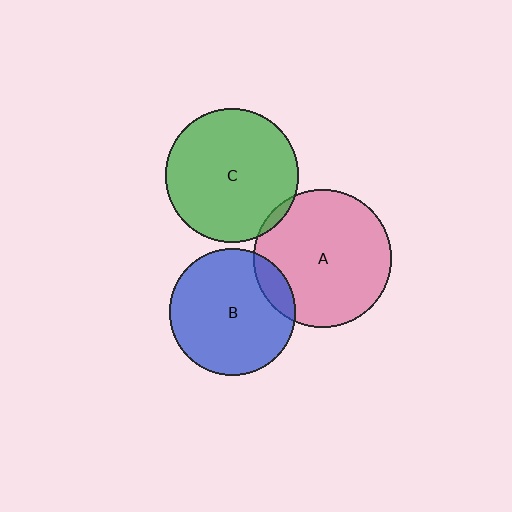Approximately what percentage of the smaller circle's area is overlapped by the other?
Approximately 5%.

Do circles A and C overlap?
Yes.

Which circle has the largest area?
Circle A (pink).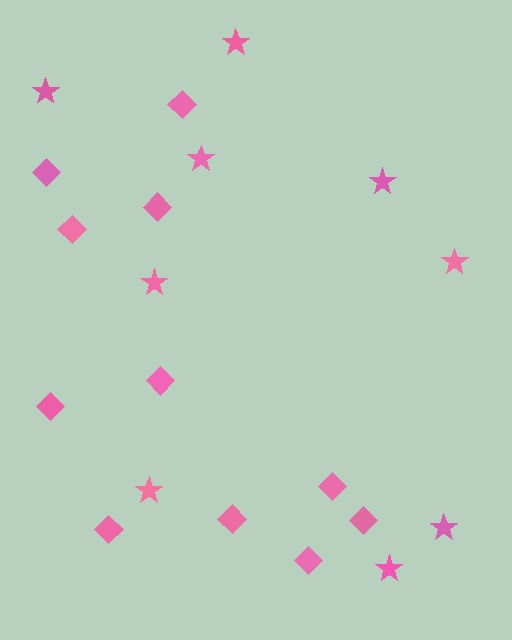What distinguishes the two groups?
There are 2 groups: one group of diamonds (11) and one group of stars (9).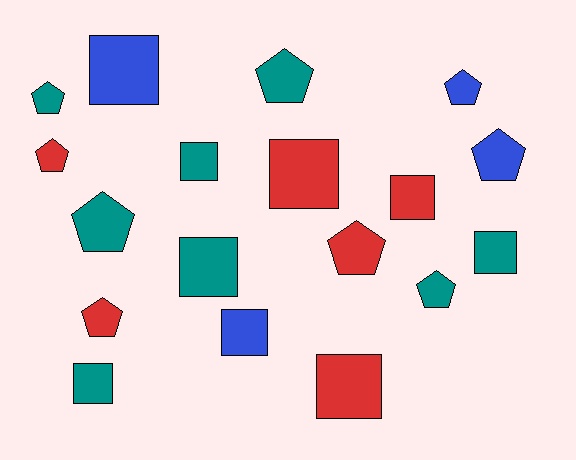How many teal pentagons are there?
There are 4 teal pentagons.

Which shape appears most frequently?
Pentagon, with 9 objects.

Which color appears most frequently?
Teal, with 8 objects.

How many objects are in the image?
There are 18 objects.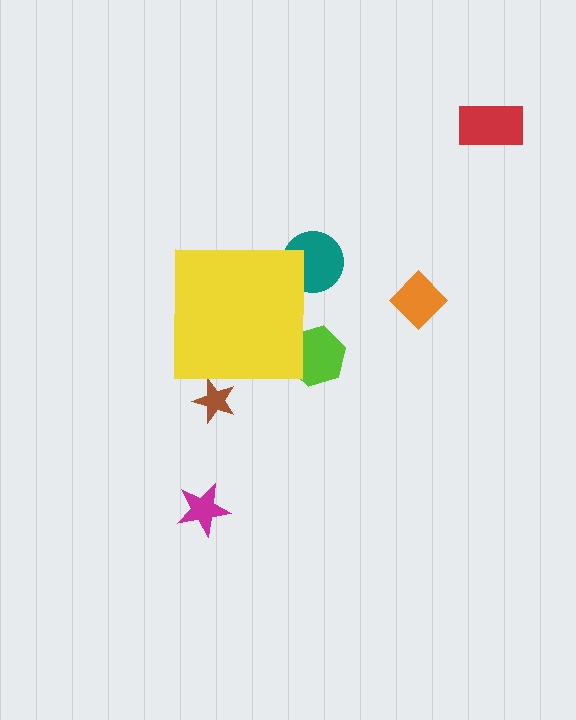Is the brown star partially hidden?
Yes, the brown star is partially hidden behind the yellow square.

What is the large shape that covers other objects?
A yellow square.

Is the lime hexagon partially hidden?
Yes, the lime hexagon is partially hidden behind the yellow square.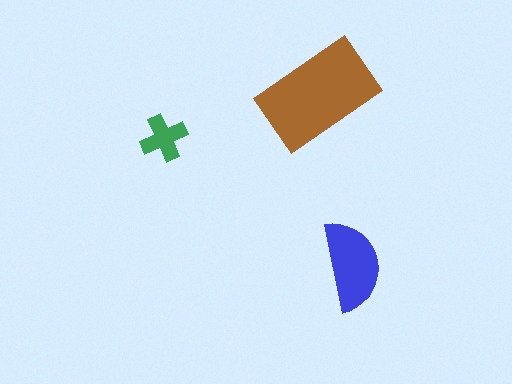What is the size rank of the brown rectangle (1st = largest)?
1st.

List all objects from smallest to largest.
The green cross, the blue semicircle, the brown rectangle.